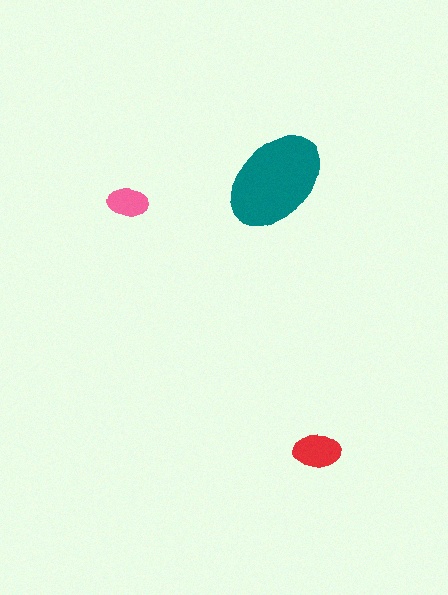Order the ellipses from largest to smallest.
the teal one, the red one, the pink one.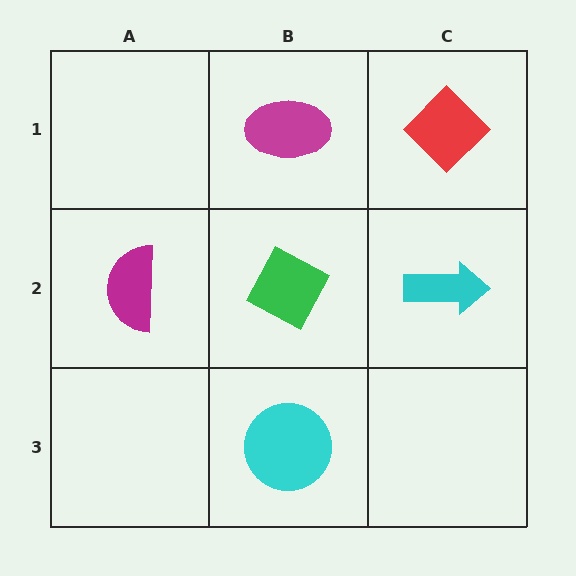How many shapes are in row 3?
1 shape.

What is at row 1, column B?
A magenta ellipse.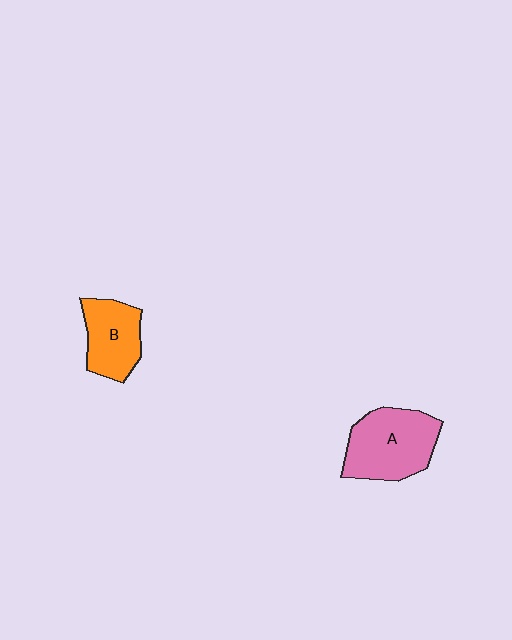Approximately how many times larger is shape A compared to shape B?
Approximately 1.4 times.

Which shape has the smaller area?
Shape B (orange).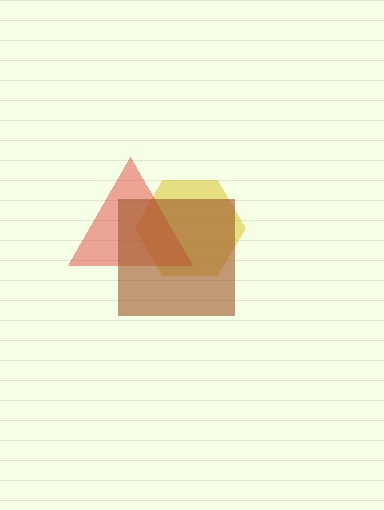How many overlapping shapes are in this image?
There are 3 overlapping shapes in the image.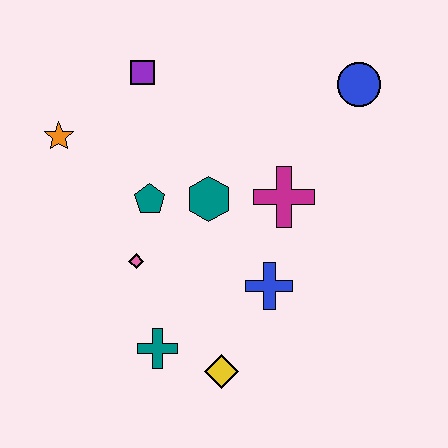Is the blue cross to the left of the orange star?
No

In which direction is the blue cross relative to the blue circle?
The blue cross is below the blue circle.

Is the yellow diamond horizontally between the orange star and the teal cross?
No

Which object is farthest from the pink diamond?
The blue circle is farthest from the pink diamond.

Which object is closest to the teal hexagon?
The teal pentagon is closest to the teal hexagon.